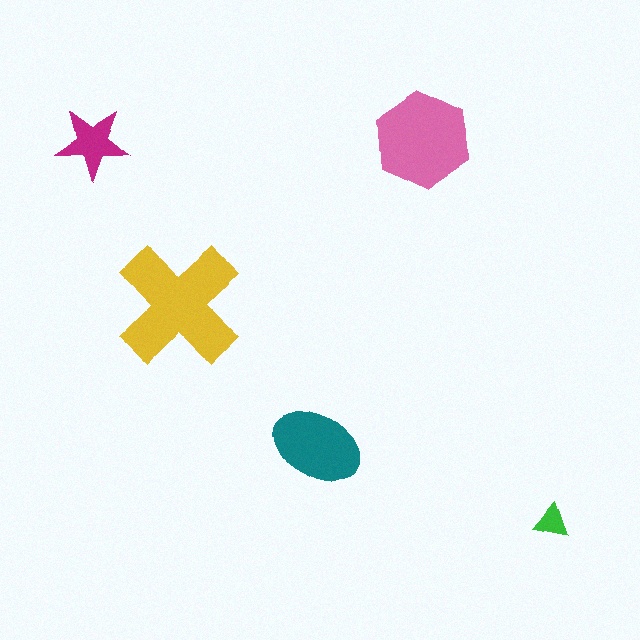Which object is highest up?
The magenta star is topmost.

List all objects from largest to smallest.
The yellow cross, the pink hexagon, the teal ellipse, the magenta star, the green triangle.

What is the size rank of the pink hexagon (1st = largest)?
2nd.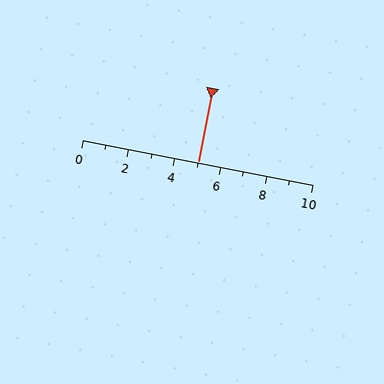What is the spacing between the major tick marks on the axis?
The major ticks are spaced 2 apart.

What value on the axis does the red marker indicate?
The marker indicates approximately 5.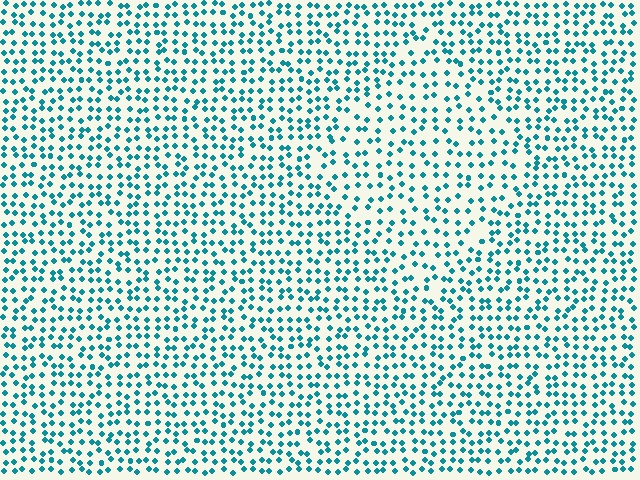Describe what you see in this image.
The image contains small teal elements arranged at two different densities. A diamond-shaped region is visible where the elements are less densely packed than the surrounding area.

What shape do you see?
I see a diamond.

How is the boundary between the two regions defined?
The boundary is defined by a change in element density (approximately 1.4x ratio). All elements are the same color, size, and shape.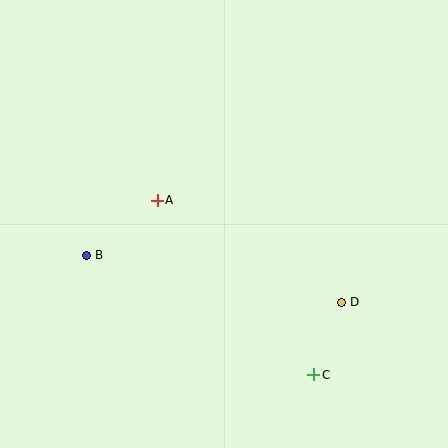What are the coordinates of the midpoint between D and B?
The midpoint between D and B is at (214, 279).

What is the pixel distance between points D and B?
The distance between D and B is 259 pixels.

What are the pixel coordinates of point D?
Point D is at (342, 302).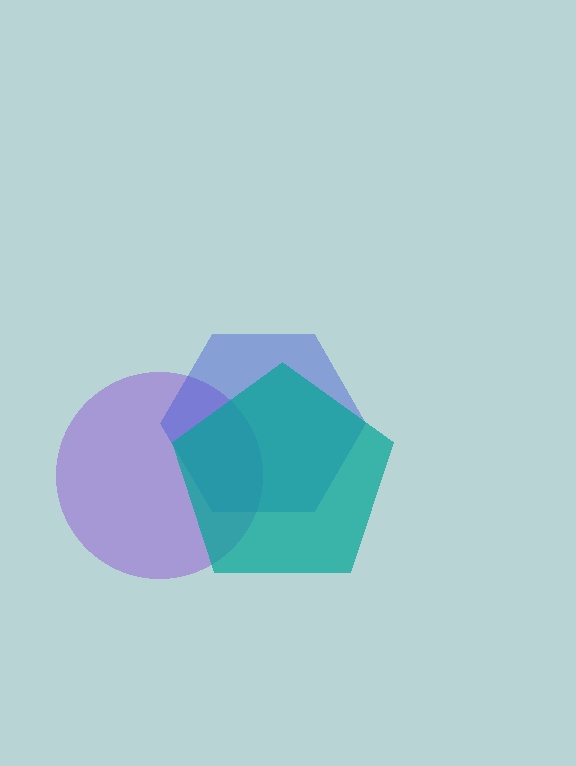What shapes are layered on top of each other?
The layered shapes are: a purple circle, a blue hexagon, a teal pentagon.